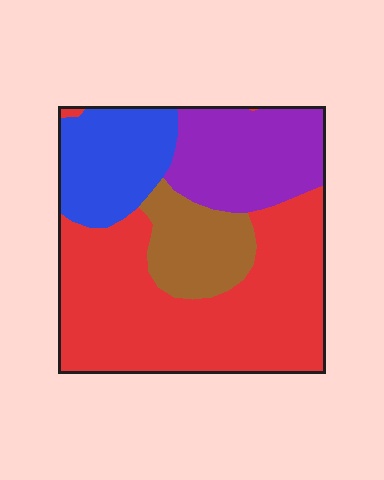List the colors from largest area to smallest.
From largest to smallest: red, purple, blue, brown.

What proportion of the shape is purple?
Purple takes up about one fifth (1/5) of the shape.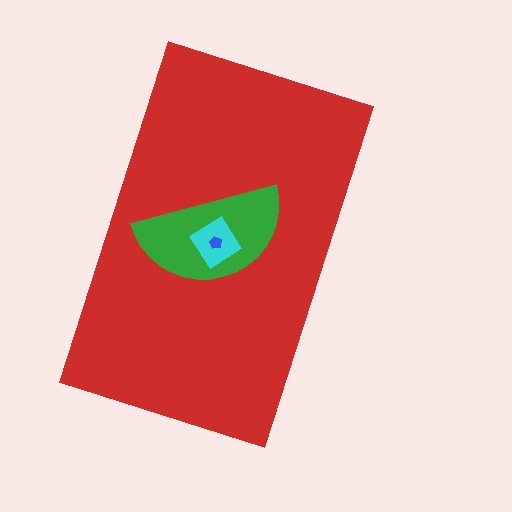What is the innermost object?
The blue pentagon.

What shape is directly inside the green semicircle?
The cyan diamond.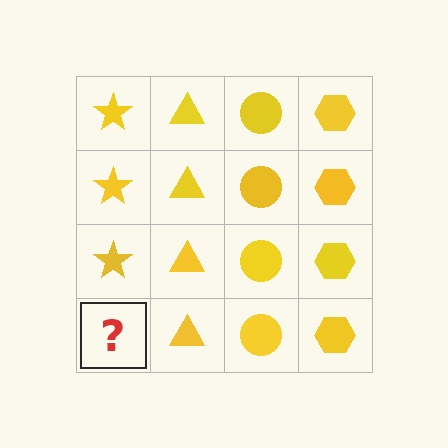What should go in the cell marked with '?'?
The missing cell should contain a yellow star.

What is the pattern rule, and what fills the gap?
The rule is that each column has a consistent shape. The gap should be filled with a yellow star.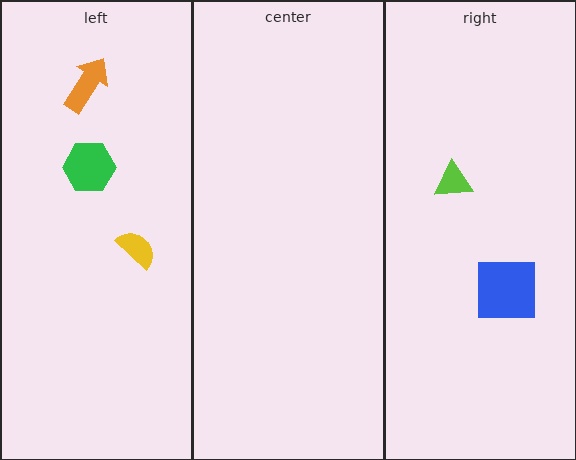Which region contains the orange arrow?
The left region.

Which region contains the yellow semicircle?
The left region.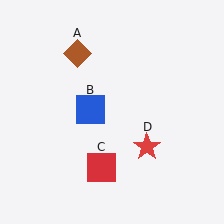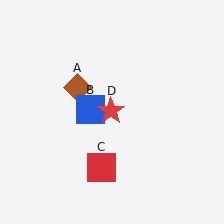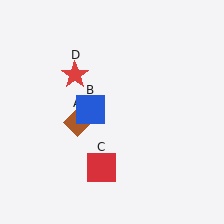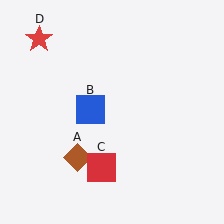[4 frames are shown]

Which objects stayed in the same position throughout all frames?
Blue square (object B) and red square (object C) remained stationary.